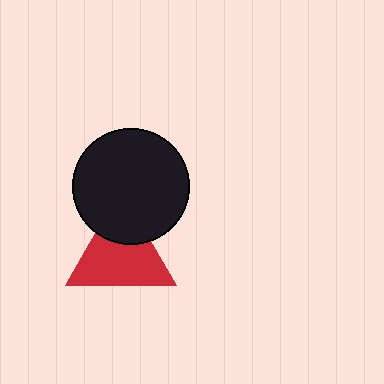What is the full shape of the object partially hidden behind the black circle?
The partially hidden object is a red triangle.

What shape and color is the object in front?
The object in front is a black circle.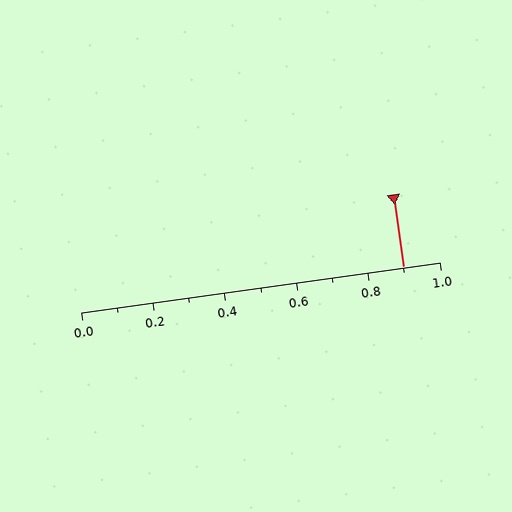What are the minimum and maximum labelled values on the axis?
The axis runs from 0.0 to 1.0.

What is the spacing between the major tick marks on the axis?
The major ticks are spaced 0.2 apart.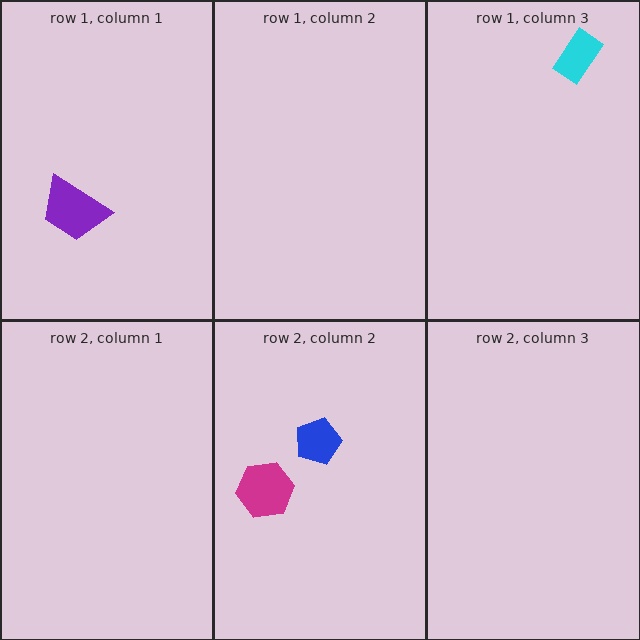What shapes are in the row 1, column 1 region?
The purple trapezoid.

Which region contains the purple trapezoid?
The row 1, column 1 region.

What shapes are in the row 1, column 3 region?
The cyan rectangle.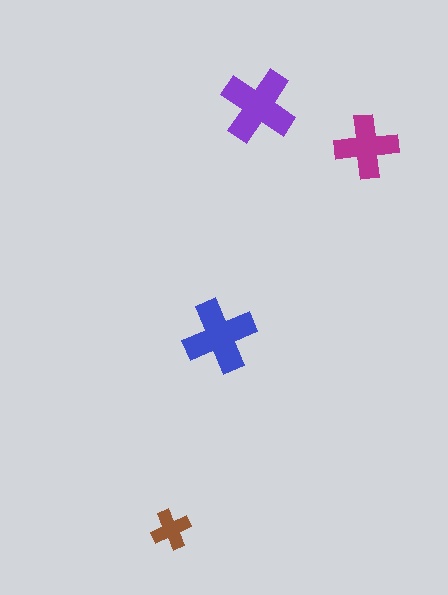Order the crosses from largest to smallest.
the purple one, the blue one, the magenta one, the brown one.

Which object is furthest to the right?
The magenta cross is rightmost.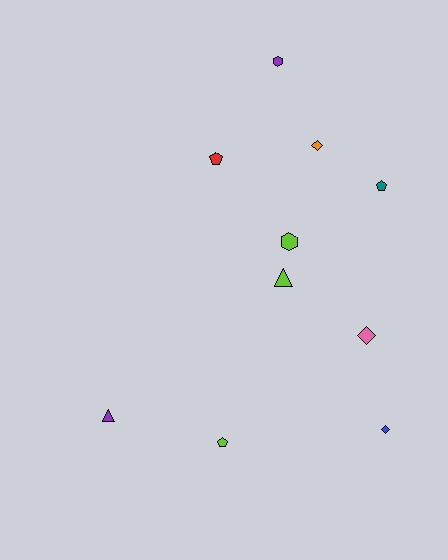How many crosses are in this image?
There are no crosses.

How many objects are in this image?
There are 10 objects.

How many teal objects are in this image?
There is 1 teal object.